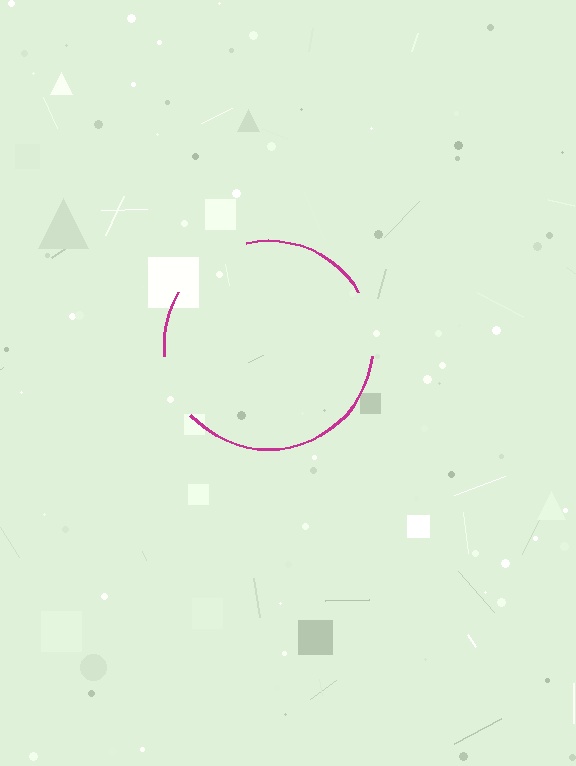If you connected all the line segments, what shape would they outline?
They would outline a circle.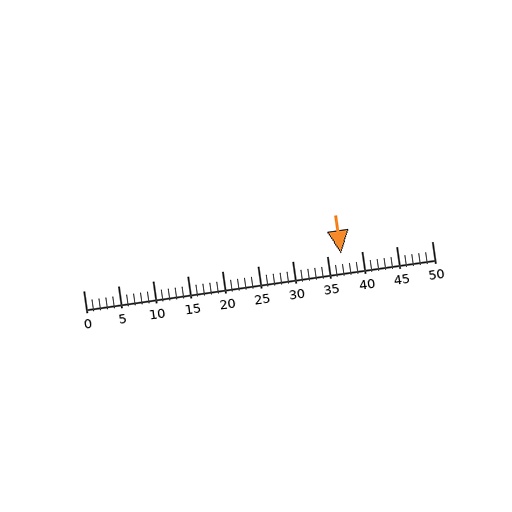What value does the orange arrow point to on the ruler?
The orange arrow points to approximately 37.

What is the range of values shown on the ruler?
The ruler shows values from 0 to 50.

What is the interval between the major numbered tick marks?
The major tick marks are spaced 5 units apart.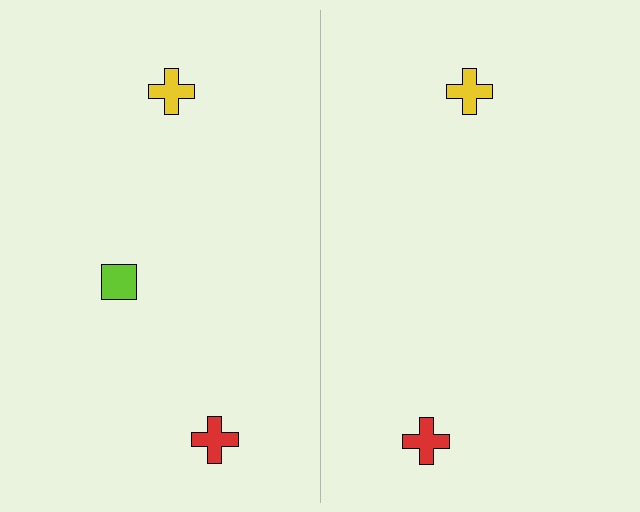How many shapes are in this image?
There are 5 shapes in this image.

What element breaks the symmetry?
A lime square is missing from the right side.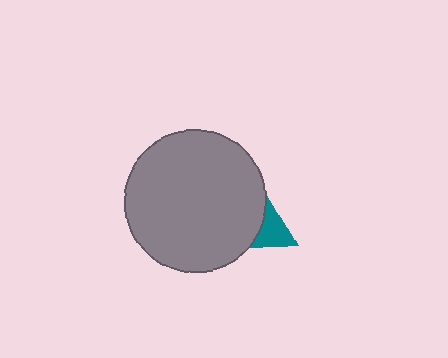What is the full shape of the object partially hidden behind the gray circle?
The partially hidden object is a teal triangle.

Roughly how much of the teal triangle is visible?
A small part of it is visible (roughly 32%).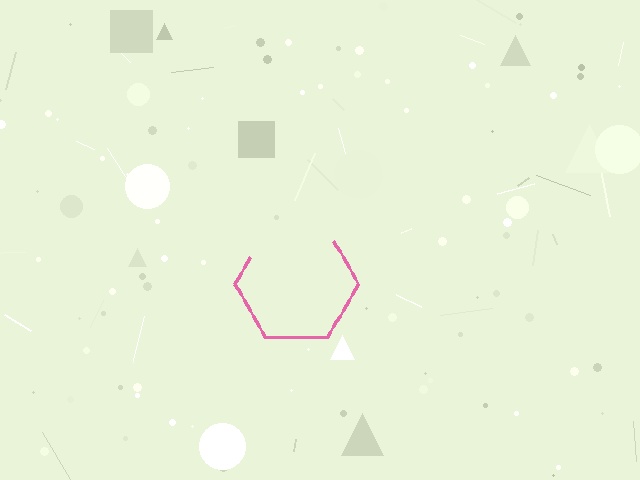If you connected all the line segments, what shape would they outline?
They would outline a hexagon.